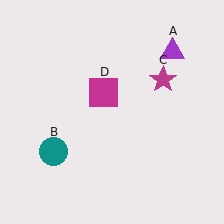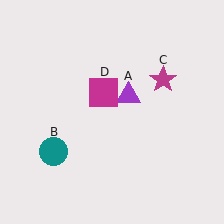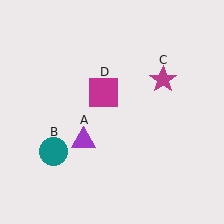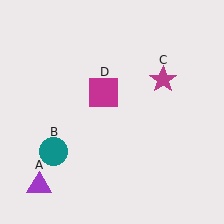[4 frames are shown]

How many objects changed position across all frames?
1 object changed position: purple triangle (object A).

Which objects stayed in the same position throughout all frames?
Teal circle (object B) and magenta star (object C) and magenta square (object D) remained stationary.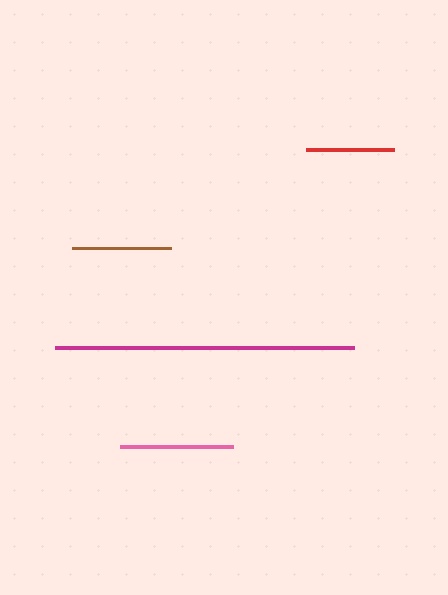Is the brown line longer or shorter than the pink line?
The pink line is longer than the brown line.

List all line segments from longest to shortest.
From longest to shortest: magenta, pink, brown, red.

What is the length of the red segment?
The red segment is approximately 88 pixels long.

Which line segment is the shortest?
The red line is the shortest at approximately 88 pixels.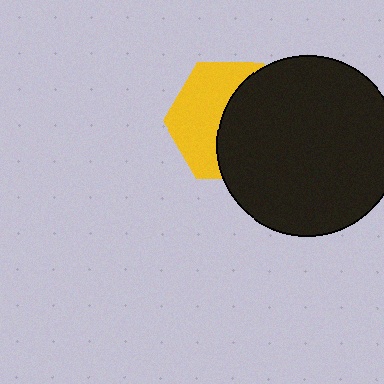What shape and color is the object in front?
The object in front is a black circle.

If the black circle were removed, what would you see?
You would see the complete yellow hexagon.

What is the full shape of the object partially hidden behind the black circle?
The partially hidden object is a yellow hexagon.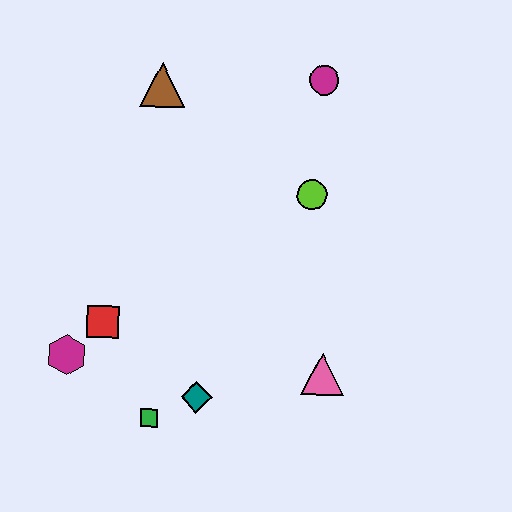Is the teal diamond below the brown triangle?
Yes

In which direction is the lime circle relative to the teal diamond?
The lime circle is above the teal diamond.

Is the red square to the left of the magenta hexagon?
No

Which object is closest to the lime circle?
The magenta circle is closest to the lime circle.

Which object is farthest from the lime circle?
The magenta hexagon is farthest from the lime circle.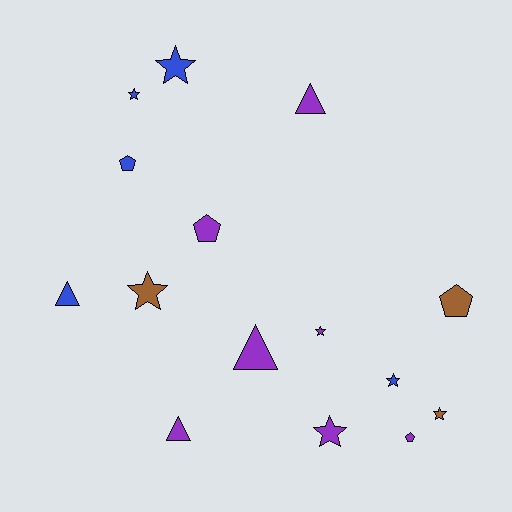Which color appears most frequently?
Purple, with 7 objects.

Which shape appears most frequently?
Star, with 7 objects.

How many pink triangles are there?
There are no pink triangles.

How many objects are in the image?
There are 15 objects.